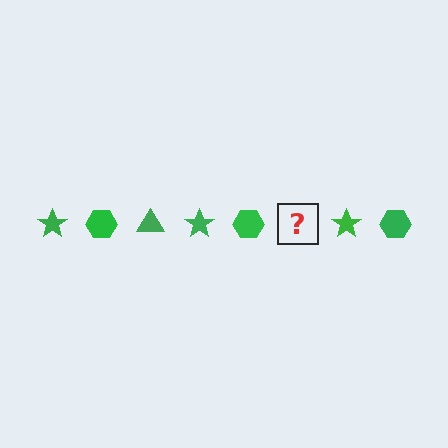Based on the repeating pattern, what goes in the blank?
The blank should be a green triangle.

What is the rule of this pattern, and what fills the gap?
The rule is that the pattern cycles through star, hexagon, triangle shapes in green. The gap should be filled with a green triangle.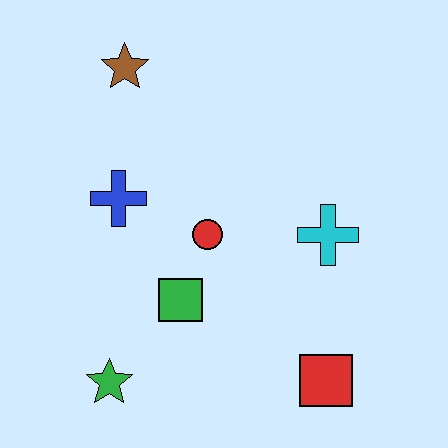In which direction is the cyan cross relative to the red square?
The cyan cross is above the red square.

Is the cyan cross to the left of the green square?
No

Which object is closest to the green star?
The green square is closest to the green star.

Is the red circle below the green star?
No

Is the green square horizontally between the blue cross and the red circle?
Yes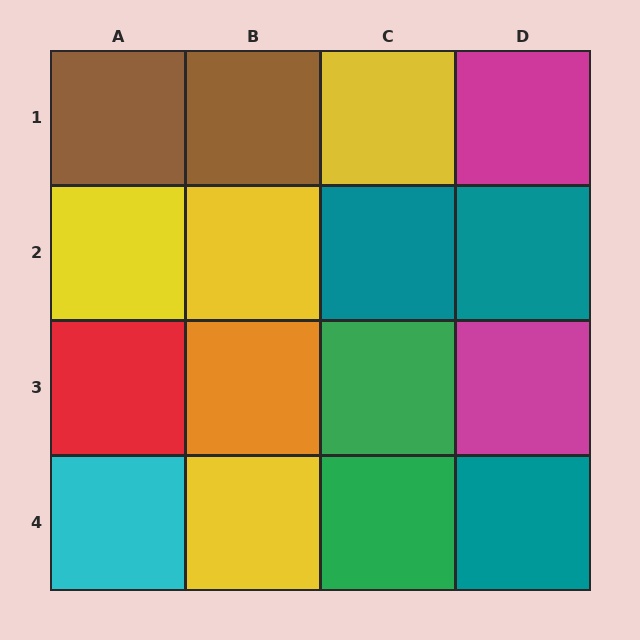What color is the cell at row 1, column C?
Yellow.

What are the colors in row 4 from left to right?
Cyan, yellow, green, teal.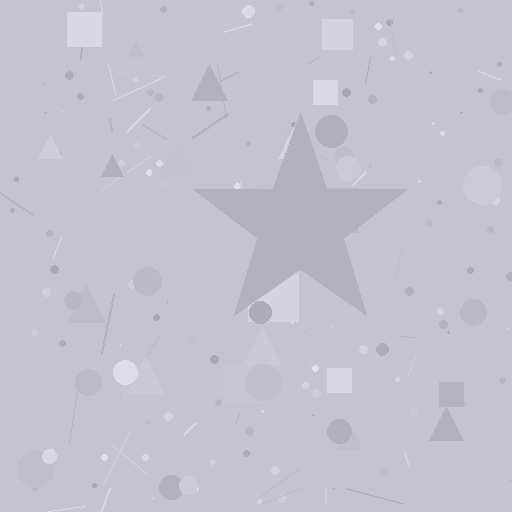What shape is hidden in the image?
A star is hidden in the image.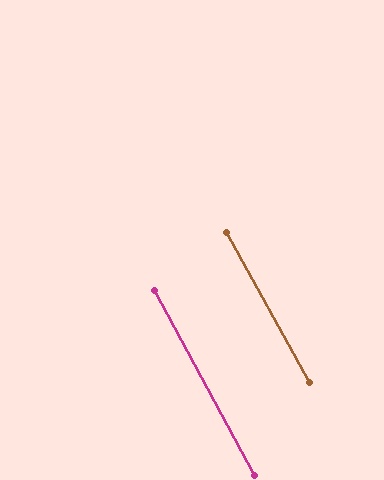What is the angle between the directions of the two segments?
Approximately 0 degrees.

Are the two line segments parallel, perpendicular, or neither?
Parallel — their directions differ by only 0.4°.